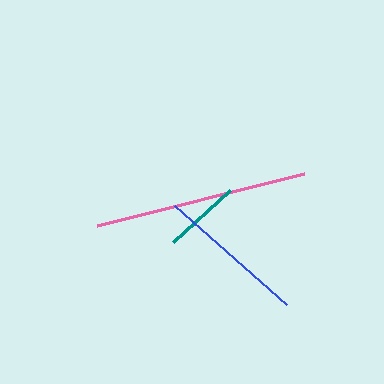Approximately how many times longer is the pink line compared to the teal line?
The pink line is approximately 2.8 times the length of the teal line.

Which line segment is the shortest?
The teal line is the shortest at approximately 77 pixels.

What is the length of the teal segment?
The teal segment is approximately 77 pixels long.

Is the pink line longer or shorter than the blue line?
The pink line is longer than the blue line.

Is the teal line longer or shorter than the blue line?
The blue line is longer than the teal line.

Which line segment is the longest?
The pink line is the longest at approximately 214 pixels.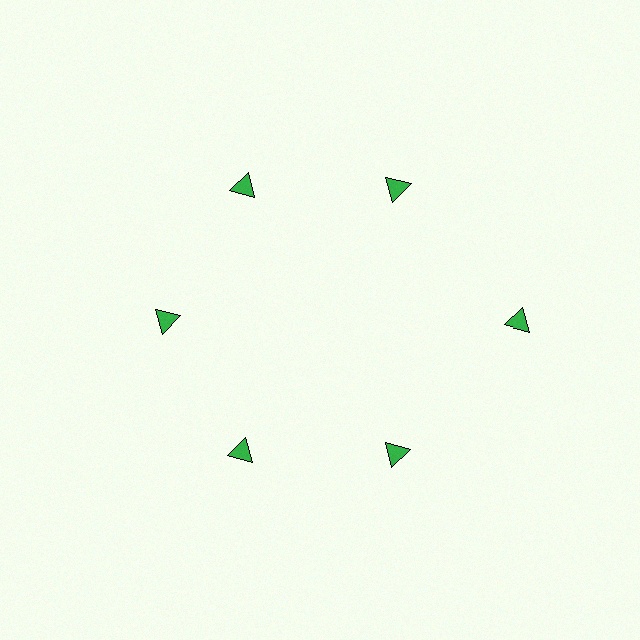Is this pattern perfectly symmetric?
No. The 6 green triangles are arranged in a ring, but one element near the 3 o'clock position is pushed outward from the center, breaking the 6-fold rotational symmetry.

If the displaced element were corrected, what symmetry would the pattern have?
It would have 6-fold rotational symmetry — the pattern would map onto itself every 60 degrees.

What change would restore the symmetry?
The symmetry would be restored by moving it inward, back onto the ring so that all 6 triangles sit at equal angles and equal distance from the center.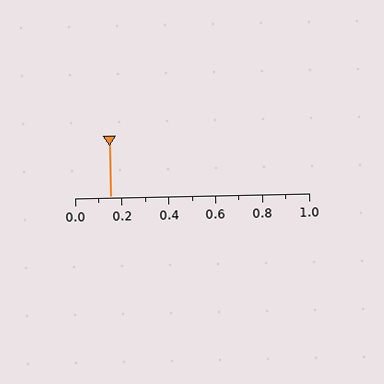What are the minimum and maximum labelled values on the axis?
The axis runs from 0.0 to 1.0.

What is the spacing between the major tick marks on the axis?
The major ticks are spaced 0.2 apart.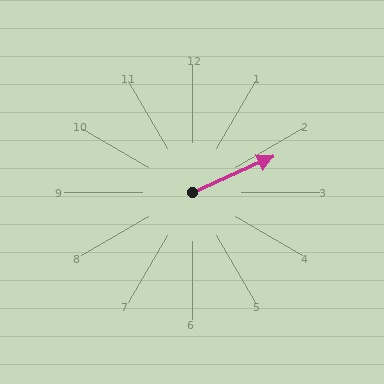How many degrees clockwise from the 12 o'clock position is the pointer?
Approximately 66 degrees.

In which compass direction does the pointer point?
Northeast.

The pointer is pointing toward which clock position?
Roughly 2 o'clock.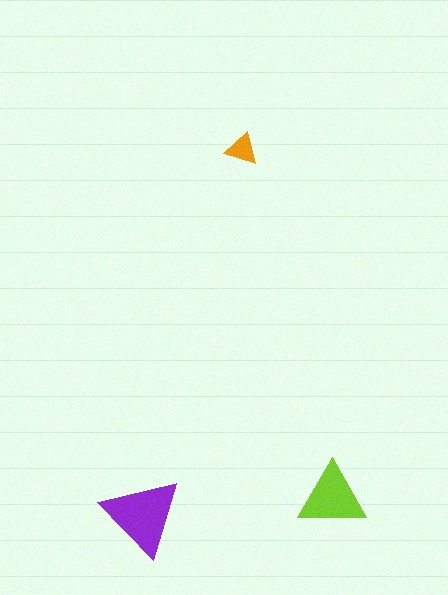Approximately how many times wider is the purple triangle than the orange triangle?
About 2.5 times wider.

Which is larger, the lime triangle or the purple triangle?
The purple one.